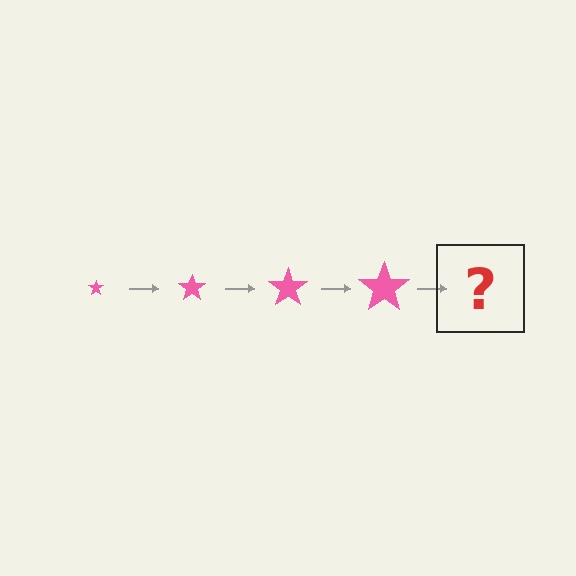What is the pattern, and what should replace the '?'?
The pattern is that the star gets progressively larger each step. The '?' should be a pink star, larger than the previous one.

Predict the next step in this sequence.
The next step is a pink star, larger than the previous one.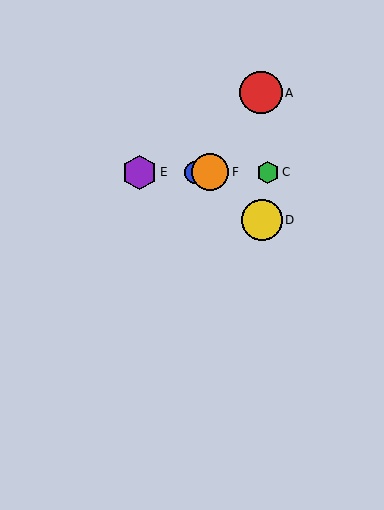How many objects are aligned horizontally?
4 objects (B, C, E, F) are aligned horizontally.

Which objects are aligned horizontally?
Objects B, C, E, F are aligned horizontally.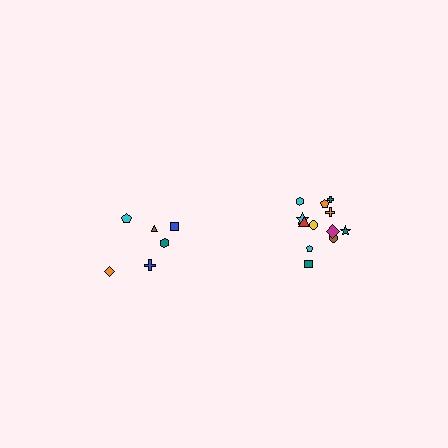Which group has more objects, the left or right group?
The right group.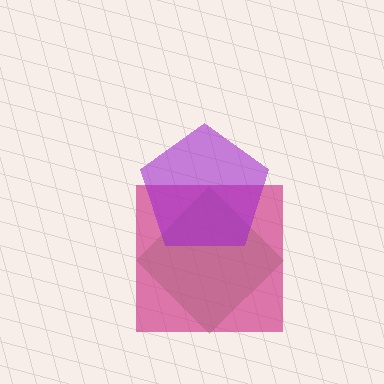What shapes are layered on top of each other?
The layered shapes are: a green diamond, a magenta square, a purple pentagon.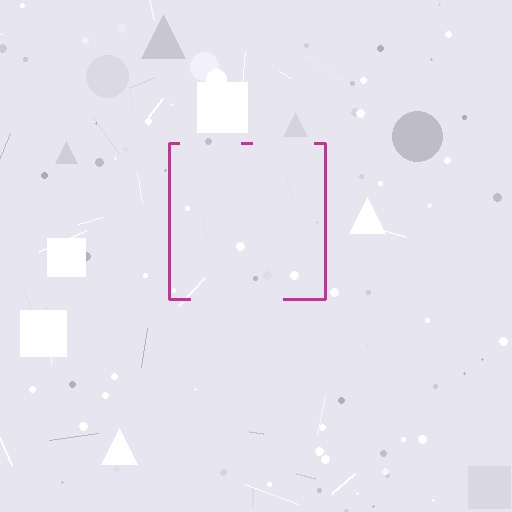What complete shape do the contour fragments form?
The contour fragments form a square.